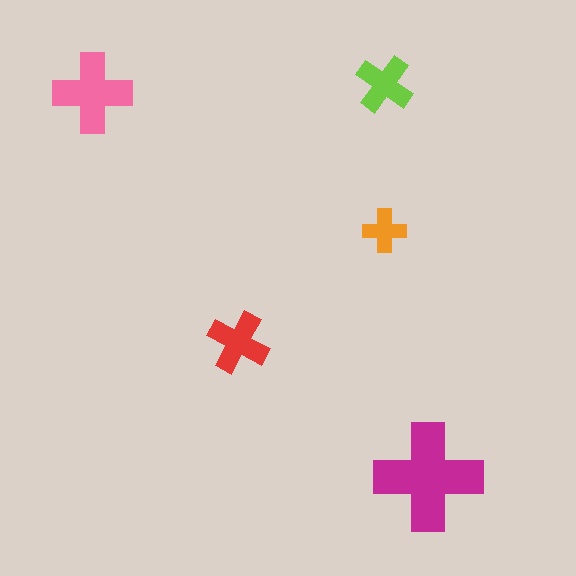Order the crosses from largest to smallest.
the magenta one, the pink one, the red one, the lime one, the orange one.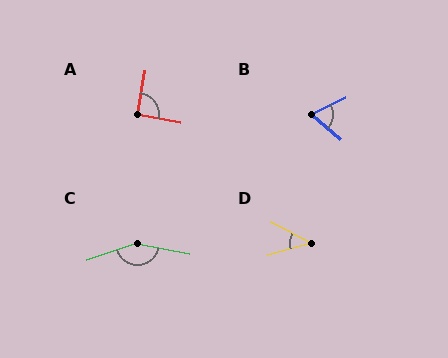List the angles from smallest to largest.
D (42°), B (66°), A (91°), C (151°).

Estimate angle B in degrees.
Approximately 66 degrees.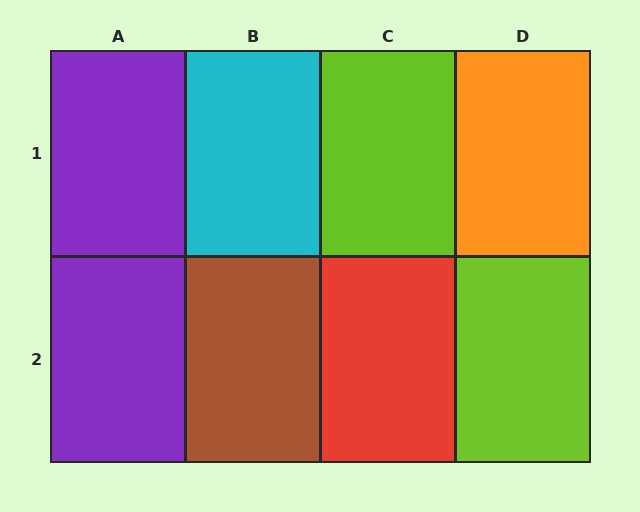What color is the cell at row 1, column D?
Orange.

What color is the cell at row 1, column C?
Lime.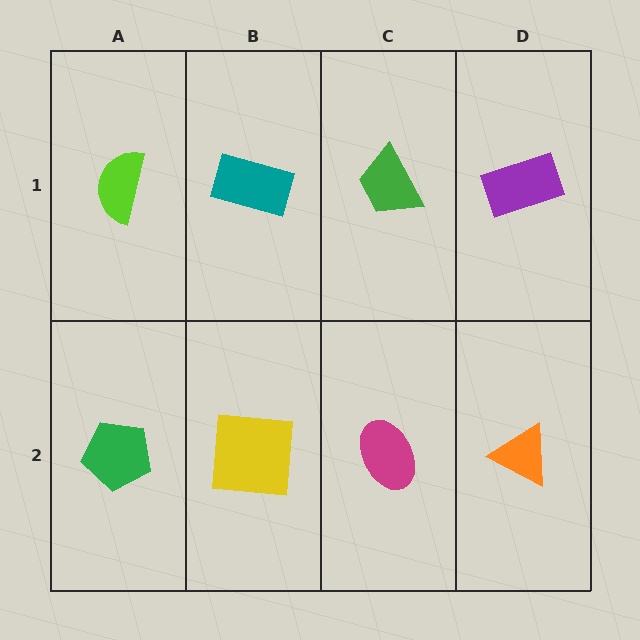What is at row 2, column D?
An orange triangle.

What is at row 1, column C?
A green trapezoid.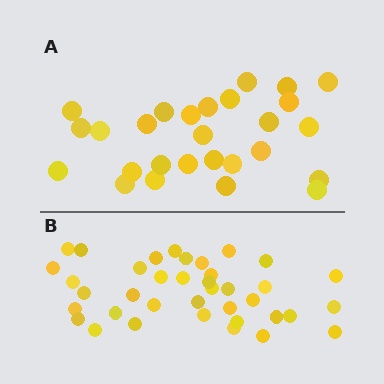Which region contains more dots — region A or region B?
Region B (the bottom region) has more dots.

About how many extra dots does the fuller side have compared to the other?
Region B has roughly 12 or so more dots than region A.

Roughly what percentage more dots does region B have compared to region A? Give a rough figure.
About 40% more.